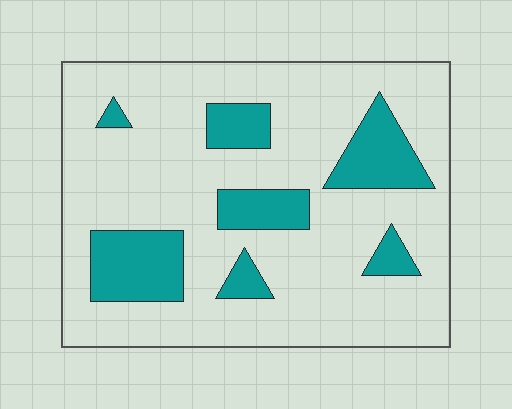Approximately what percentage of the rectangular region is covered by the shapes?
Approximately 20%.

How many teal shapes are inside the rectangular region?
7.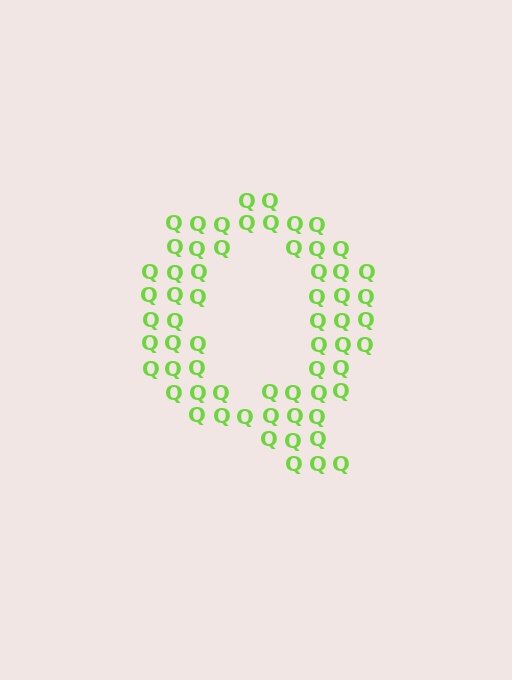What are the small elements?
The small elements are letter Q's.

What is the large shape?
The large shape is the letter Q.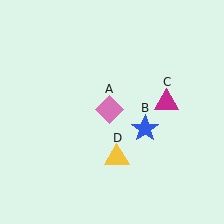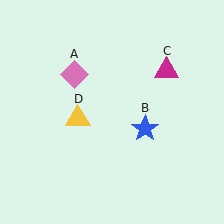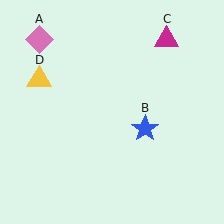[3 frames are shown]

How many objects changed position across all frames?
3 objects changed position: pink diamond (object A), magenta triangle (object C), yellow triangle (object D).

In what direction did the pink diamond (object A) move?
The pink diamond (object A) moved up and to the left.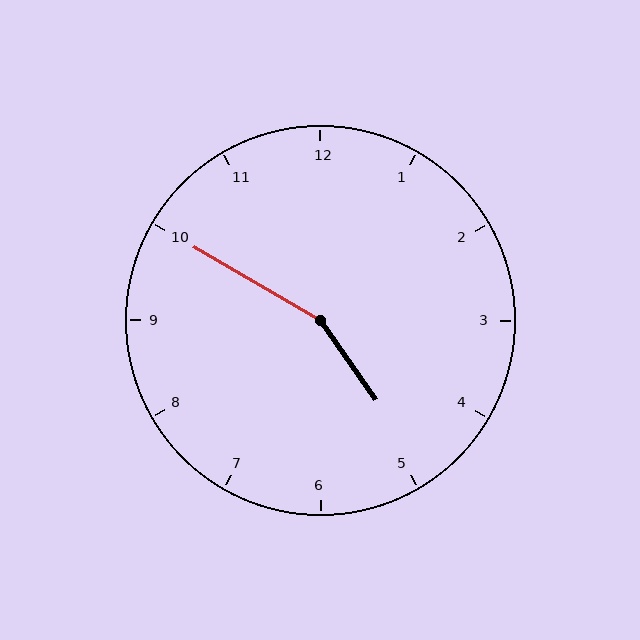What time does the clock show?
4:50.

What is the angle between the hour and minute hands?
Approximately 155 degrees.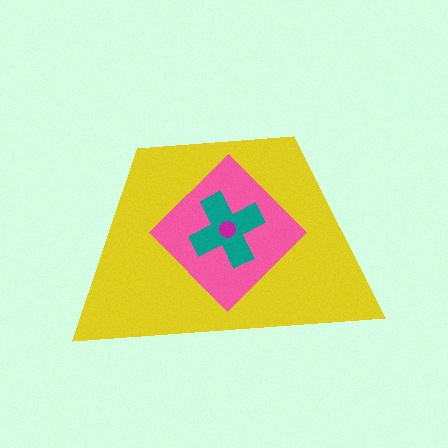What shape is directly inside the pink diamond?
The teal cross.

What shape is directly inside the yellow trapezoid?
The pink diamond.